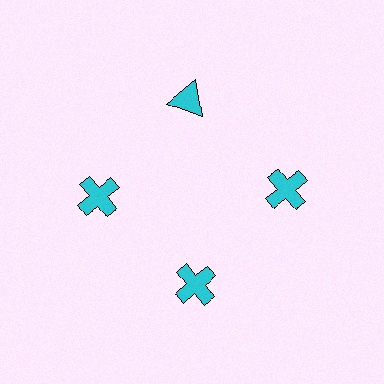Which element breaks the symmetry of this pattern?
The cyan triangle at roughly the 12 o'clock position breaks the symmetry. All other shapes are cyan crosses.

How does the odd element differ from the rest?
It has a different shape: triangle instead of cross.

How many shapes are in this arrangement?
There are 4 shapes arranged in a ring pattern.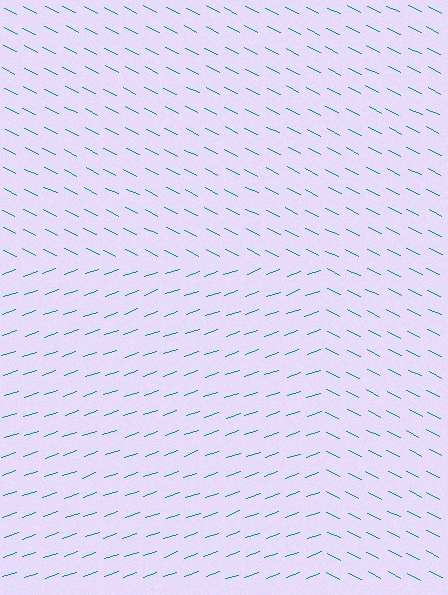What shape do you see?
I see a rectangle.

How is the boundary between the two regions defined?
The boundary is defined purely by a change in line orientation (approximately 45 degrees difference). All lines are the same color and thickness.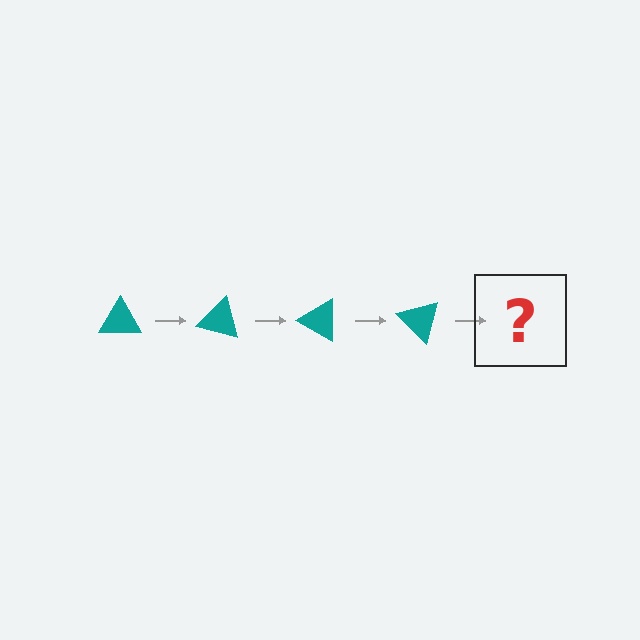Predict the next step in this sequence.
The next step is a teal triangle rotated 60 degrees.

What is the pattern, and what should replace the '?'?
The pattern is that the triangle rotates 15 degrees each step. The '?' should be a teal triangle rotated 60 degrees.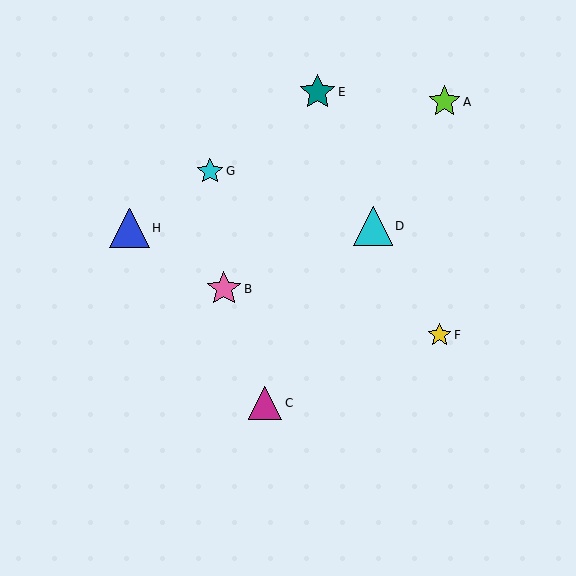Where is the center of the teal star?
The center of the teal star is at (318, 92).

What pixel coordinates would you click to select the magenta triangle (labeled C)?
Click at (265, 403) to select the magenta triangle C.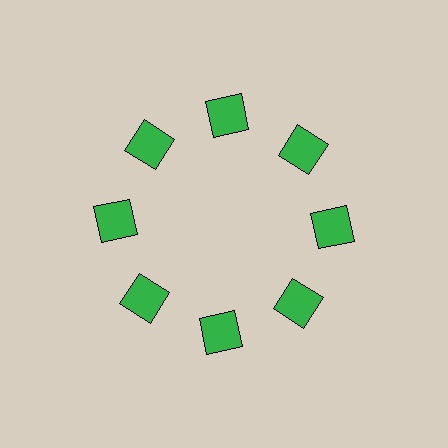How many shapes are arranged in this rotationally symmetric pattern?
There are 8 shapes, arranged in 8 groups of 1.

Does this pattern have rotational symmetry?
Yes, this pattern has 8-fold rotational symmetry. It looks the same after rotating 45 degrees around the center.